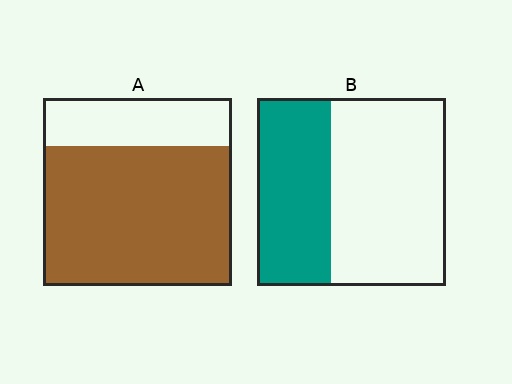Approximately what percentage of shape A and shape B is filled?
A is approximately 75% and B is approximately 40%.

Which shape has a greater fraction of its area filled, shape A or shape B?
Shape A.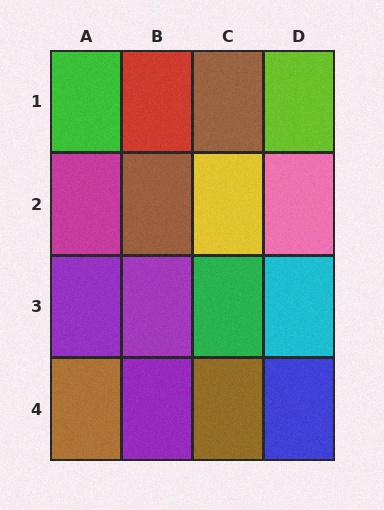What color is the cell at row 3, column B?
Purple.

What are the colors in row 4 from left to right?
Brown, purple, brown, blue.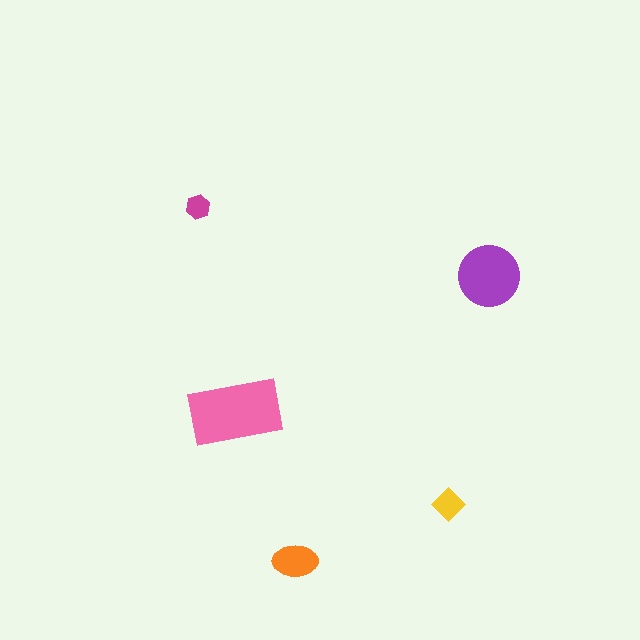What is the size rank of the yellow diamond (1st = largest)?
4th.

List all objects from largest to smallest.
The pink rectangle, the purple circle, the orange ellipse, the yellow diamond, the magenta hexagon.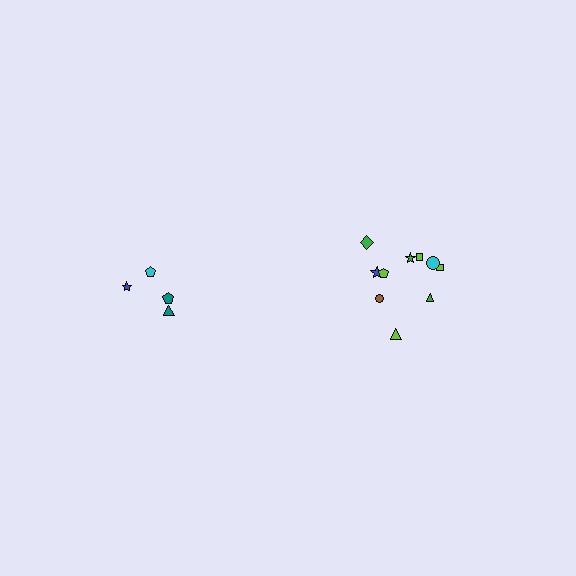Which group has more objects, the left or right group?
The right group.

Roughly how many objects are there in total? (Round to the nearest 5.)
Roughly 15 objects in total.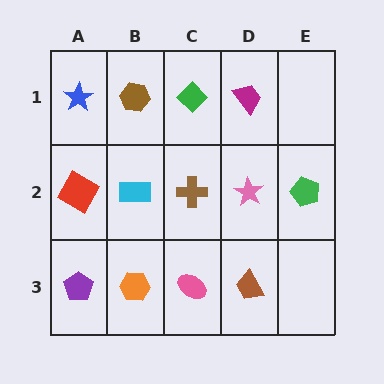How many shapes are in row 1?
4 shapes.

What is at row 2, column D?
A pink star.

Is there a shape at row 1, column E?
No, that cell is empty.